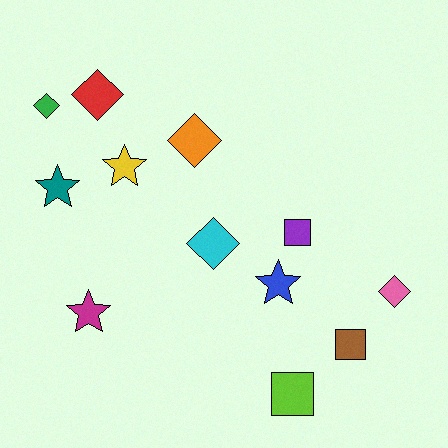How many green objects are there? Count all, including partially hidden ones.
There is 1 green object.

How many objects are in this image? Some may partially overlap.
There are 12 objects.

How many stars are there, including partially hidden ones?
There are 4 stars.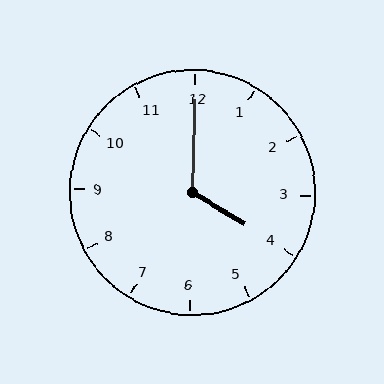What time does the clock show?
4:00.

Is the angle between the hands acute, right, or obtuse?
It is obtuse.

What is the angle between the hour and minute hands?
Approximately 120 degrees.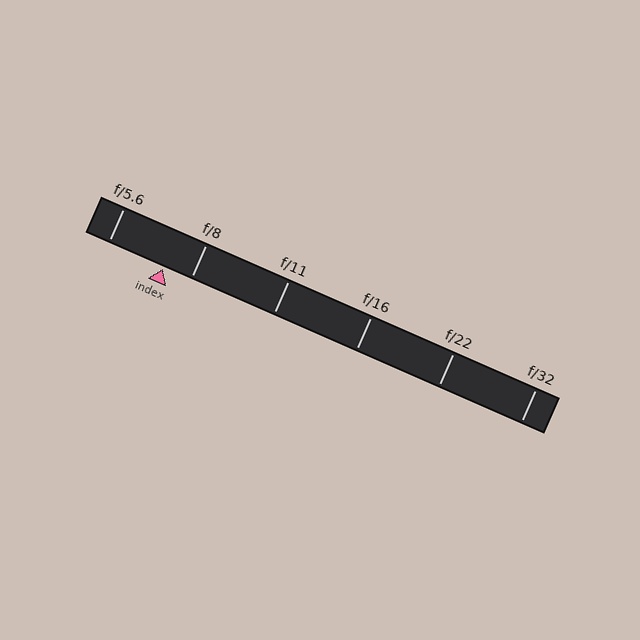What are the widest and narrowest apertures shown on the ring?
The widest aperture shown is f/5.6 and the narrowest is f/32.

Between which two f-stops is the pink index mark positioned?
The index mark is between f/5.6 and f/8.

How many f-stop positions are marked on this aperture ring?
There are 6 f-stop positions marked.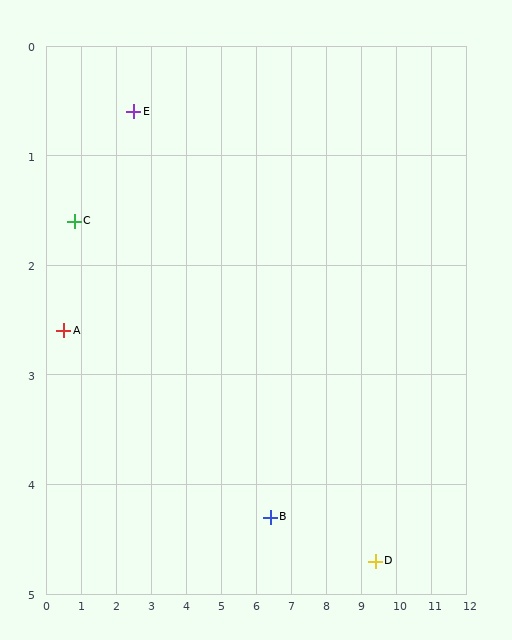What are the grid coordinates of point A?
Point A is at approximately (0.5, 2.6).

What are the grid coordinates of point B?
Point B is at approximately (6.4, 4.3).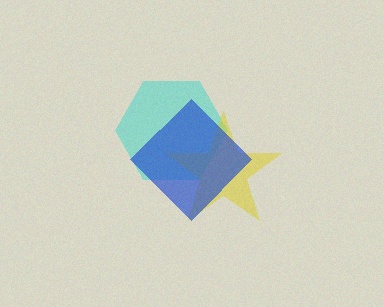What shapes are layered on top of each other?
The layered shapes are: a cyan hexagon, a yellow star, a blue diamond.